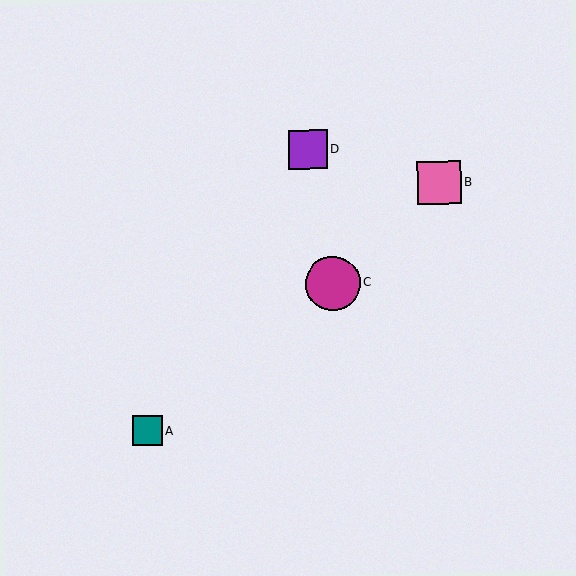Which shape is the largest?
The magenta circle (labeled C) is the largest.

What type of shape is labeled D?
Shape D is a purple square.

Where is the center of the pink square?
The center of the pink square is at (439, 183).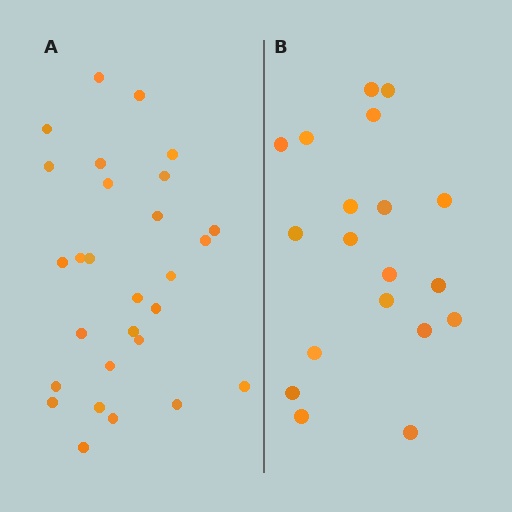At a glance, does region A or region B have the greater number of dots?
Region A (the left region) has more dots.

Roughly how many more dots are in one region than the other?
Region A has roughly 8 or so more dots than region B.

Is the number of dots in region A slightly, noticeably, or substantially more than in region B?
Region A has substantially more. The ratio is roughly 1.5 to 1.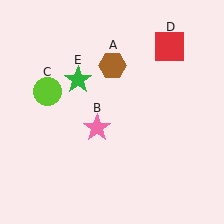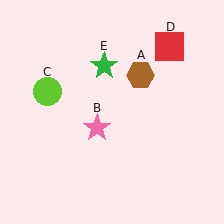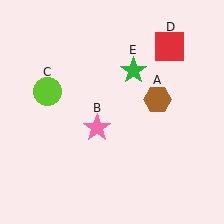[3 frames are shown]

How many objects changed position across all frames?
2 objects changed position: brown hexagon (object A), green star (object E).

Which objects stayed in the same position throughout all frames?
Pink star (object B) and lime circle (object C) and red square (object D) remained stationary.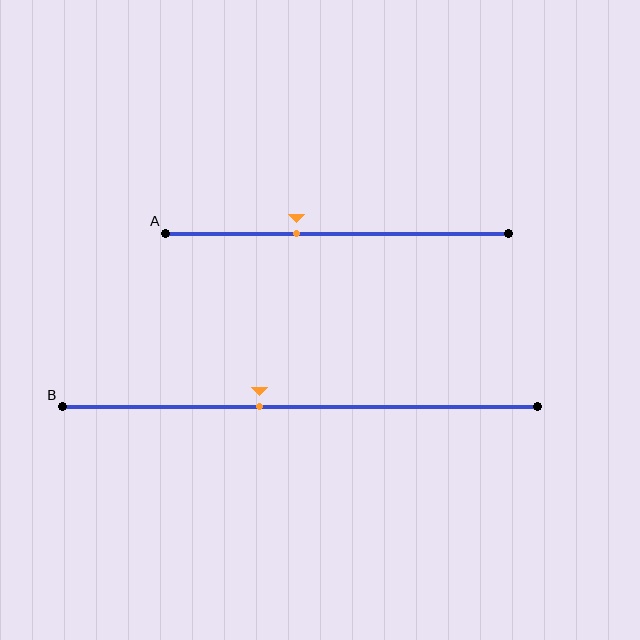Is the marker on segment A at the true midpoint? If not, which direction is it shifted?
No, the marker on segment A is shifted to the left by about 12% of the segment length.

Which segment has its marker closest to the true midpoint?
Segment B has its marker closest to the true midpoint.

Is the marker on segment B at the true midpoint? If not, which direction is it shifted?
No, the marker on segment B is shifted to the left by about 9% of the segment length.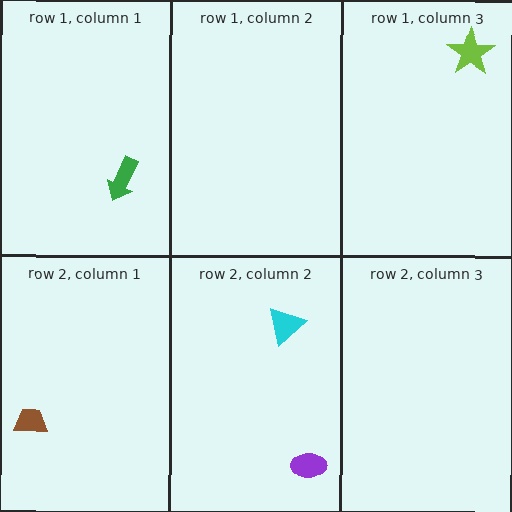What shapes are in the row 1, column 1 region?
The green arrow.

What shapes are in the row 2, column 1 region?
The brown trapezoid.